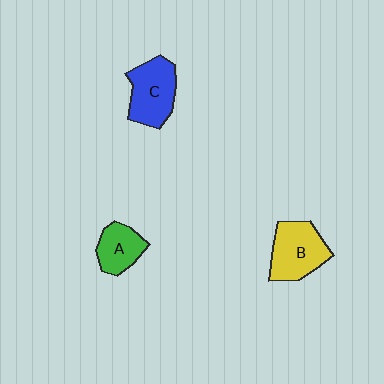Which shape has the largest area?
Shape B (yellow).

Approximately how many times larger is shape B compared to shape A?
Approximately 1.5 times.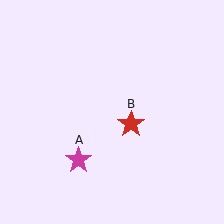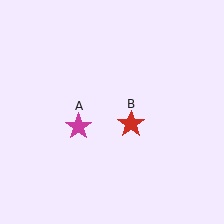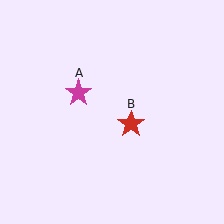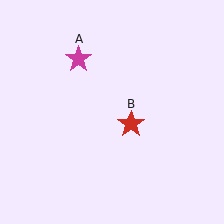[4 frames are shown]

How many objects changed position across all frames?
1 object changed position: magenta star (object A).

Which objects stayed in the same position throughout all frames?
Red star (object B) remained stationary.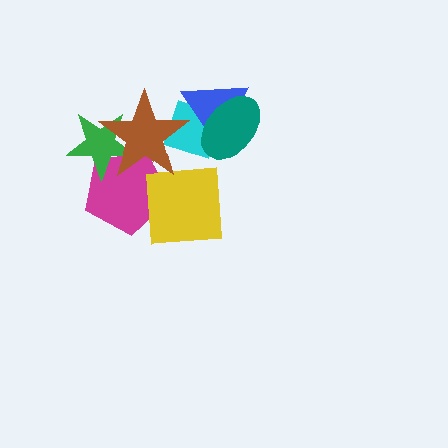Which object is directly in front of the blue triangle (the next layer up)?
The brown star is directly in front of the blue triangle.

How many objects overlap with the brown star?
4 objects overlap with the brown star.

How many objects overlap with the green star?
2 objects overlap with the green star.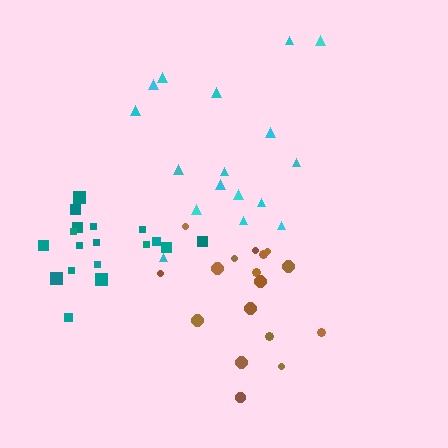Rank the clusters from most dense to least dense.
teal, brown, cyan.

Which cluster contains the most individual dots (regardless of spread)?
Teal (18).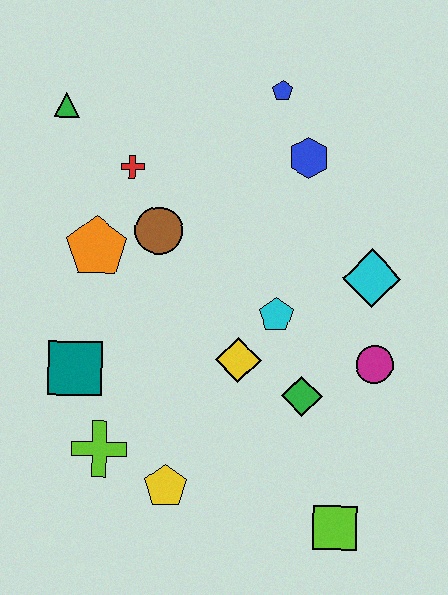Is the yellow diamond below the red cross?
Yes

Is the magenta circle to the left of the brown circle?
No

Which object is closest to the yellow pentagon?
The lime cross is closest to the yellow pentagon.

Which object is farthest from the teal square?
The blue pentagon is farthest from the teal square.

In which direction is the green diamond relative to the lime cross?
The green diamond is to the right of the lime cross.